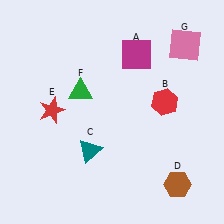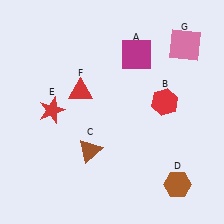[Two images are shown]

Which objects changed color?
C changed from teal to brown. F changed from green to red.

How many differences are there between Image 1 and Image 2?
There are 2 differences between the two images.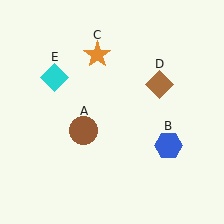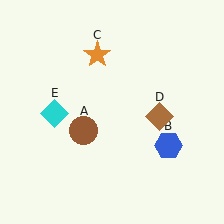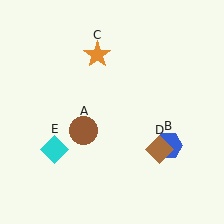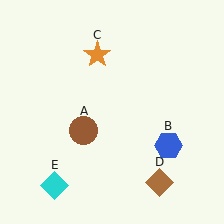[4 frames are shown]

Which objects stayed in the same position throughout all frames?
Brown circle (object A) and blue hexagon (object B) and orange star (object C) remained stationary.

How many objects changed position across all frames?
2 objects changed position: brown diamond (object D), cyan diamond (object E).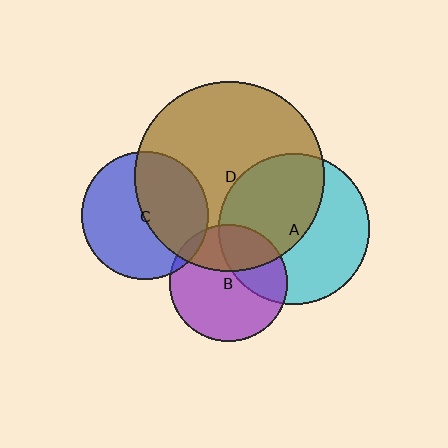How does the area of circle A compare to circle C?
Approximately 1.4 times.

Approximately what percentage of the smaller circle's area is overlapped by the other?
Approximately 30%.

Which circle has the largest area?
Circle D (brown).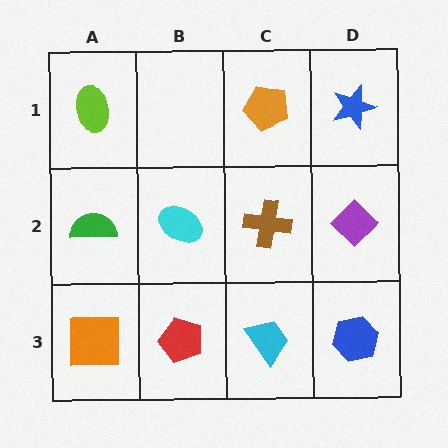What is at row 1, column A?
A lime ellipse.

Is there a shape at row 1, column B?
No, that cell is empty.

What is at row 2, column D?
A purple diamond.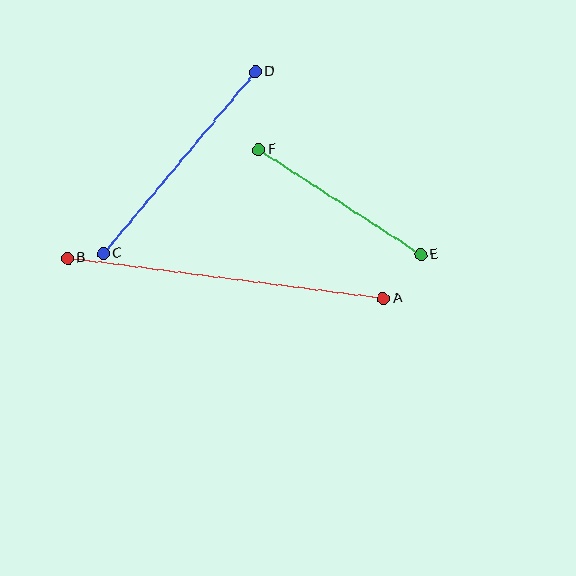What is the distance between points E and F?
The distance is approximately 193 pixels.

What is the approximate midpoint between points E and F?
The midpoint is at approximately (340, 202) pixels.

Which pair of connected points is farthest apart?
Points A and B are farthest apart.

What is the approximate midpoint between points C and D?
The midpoint is at approximately (179, 163) pixels.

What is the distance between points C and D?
The distance is approximately 237 pixels.